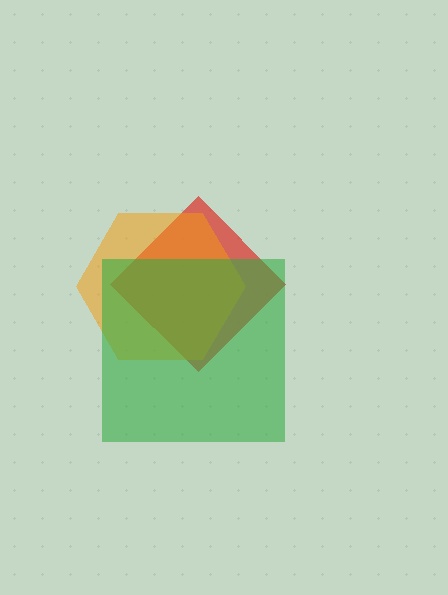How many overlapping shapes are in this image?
There are 3 overlapping shapes in the image.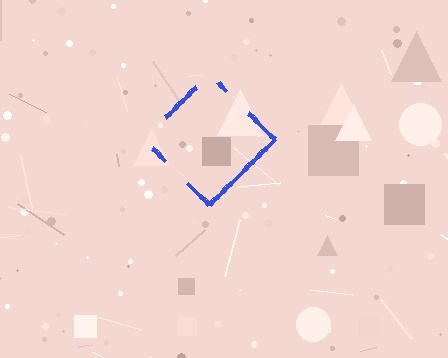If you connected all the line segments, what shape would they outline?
They would outline a diamond.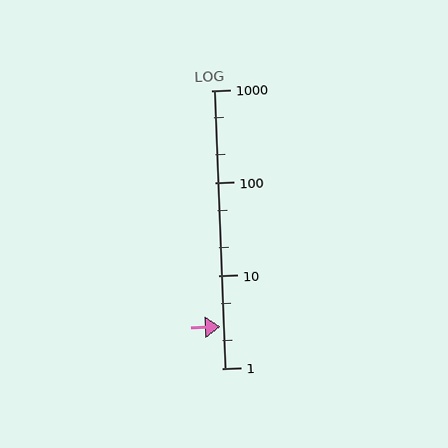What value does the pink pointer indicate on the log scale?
The pointer indicates approximately 2.8.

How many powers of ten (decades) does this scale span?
The scale spans 3 decades, from 1 to 1000.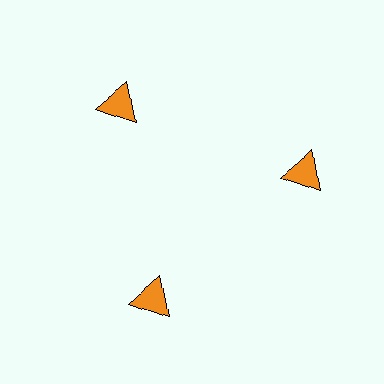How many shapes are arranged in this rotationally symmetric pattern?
There are 3 shapes, arranged in 3 groups of 1.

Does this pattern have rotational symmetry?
Yes, this pattern has 3-fold rotational symmetry. It looks the same after rotating 120 degrees around the center.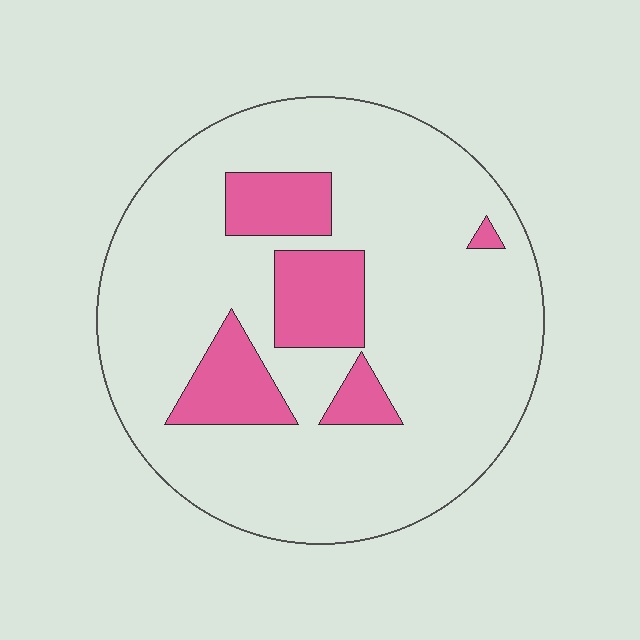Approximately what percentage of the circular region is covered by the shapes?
Approximately 15%.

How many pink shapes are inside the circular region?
5.